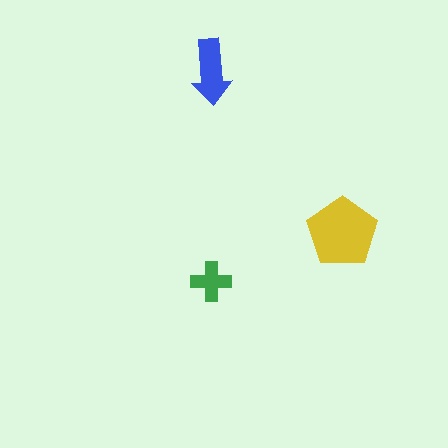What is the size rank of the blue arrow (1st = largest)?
2nd.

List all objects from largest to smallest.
The yellow pentagon, the blue arrow, the green cross.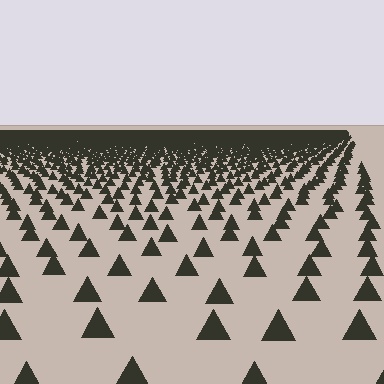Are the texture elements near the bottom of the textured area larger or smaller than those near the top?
Larger. Near the bottom, elements are closer to the viewer and appear at a bigger on-screen size.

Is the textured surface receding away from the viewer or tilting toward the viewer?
The surface is receding away from the viewer. Texture elements get smaller and denser toward the top.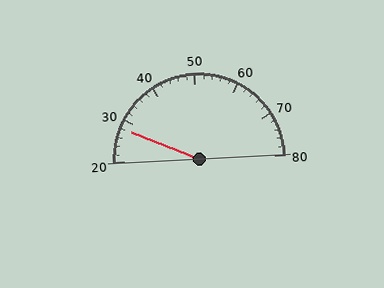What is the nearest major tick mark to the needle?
The nearest major tick mark is 30.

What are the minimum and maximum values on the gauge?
The gauge ranges from 20 to 80.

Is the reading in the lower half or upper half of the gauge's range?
The reading is in the lower half of the range (20 to 80).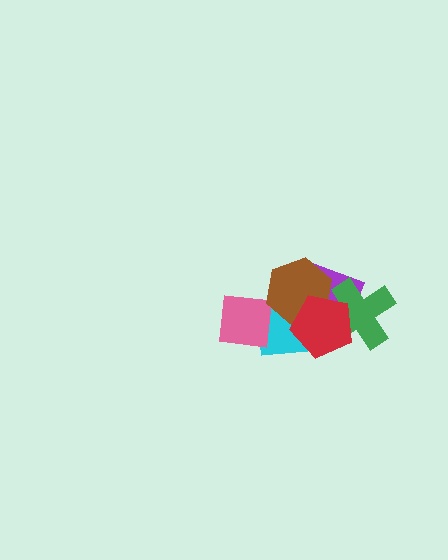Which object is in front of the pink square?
The brown hexagon is in front of the pink square.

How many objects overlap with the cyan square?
4 objects overlap with the cyan square.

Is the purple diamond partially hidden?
Yes, it is partially covered by another shape.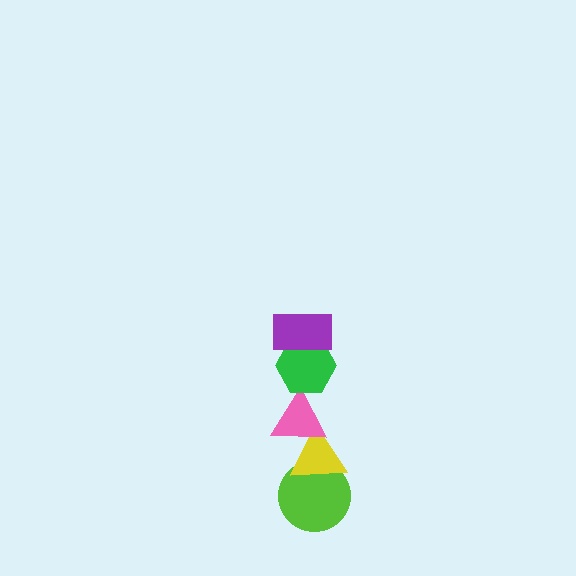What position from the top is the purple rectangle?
The purple rectangle is 1st from the top.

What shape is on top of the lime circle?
The yellow triangle is on top of the lime circle.